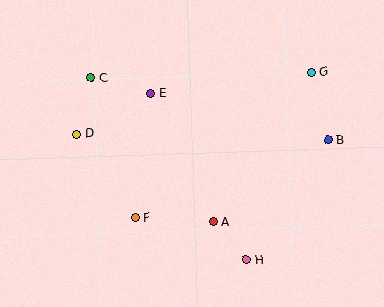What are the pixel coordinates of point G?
Point G is at (311, 72).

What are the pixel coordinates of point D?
Point D is at (77, 134).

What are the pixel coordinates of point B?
Point B is at (328, 140).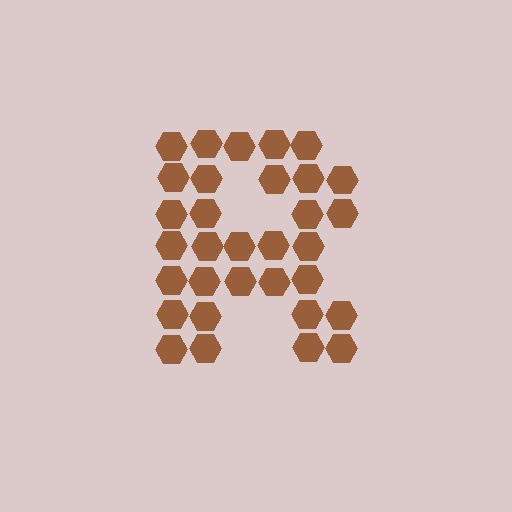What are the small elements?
The small elements are hexagons.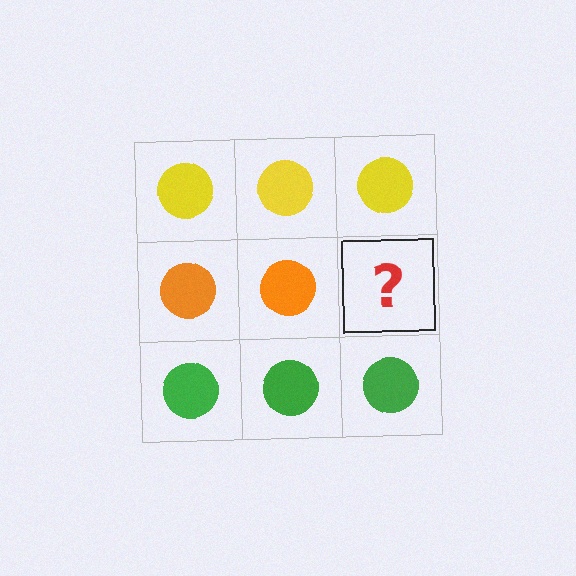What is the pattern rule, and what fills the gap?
The rule is that each row has a consistent color. The gap should be filled with an orange circle.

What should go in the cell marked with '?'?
The missing cell should contain an orange circle.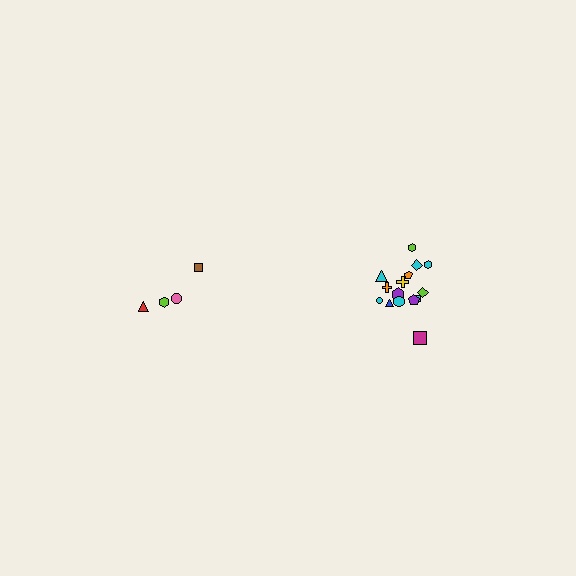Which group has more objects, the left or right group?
The right group.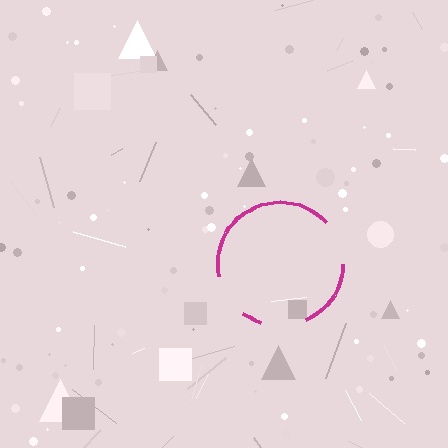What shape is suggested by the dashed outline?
The dashed outline suggests a circle.